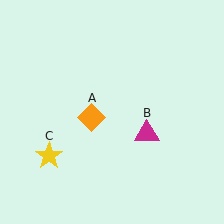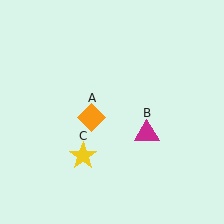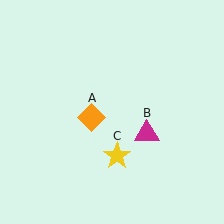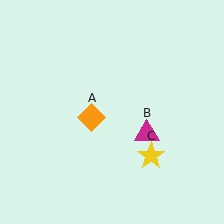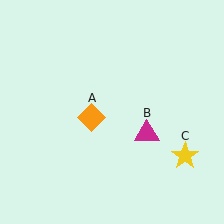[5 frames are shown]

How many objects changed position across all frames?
1 object changed position: yellow star (object C).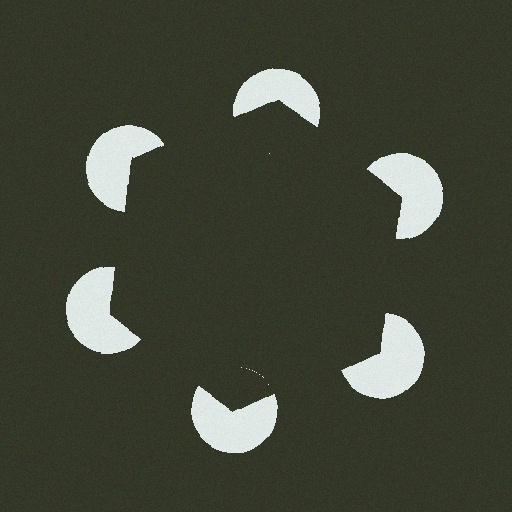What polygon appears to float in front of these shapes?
An illusory hexagon — its edges are inferred from the aligned wedge cuts in the pac-man discs, not physically drawn.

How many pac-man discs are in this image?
There are 6 — one at each vertex of the illusory hexagon.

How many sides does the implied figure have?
6 sides.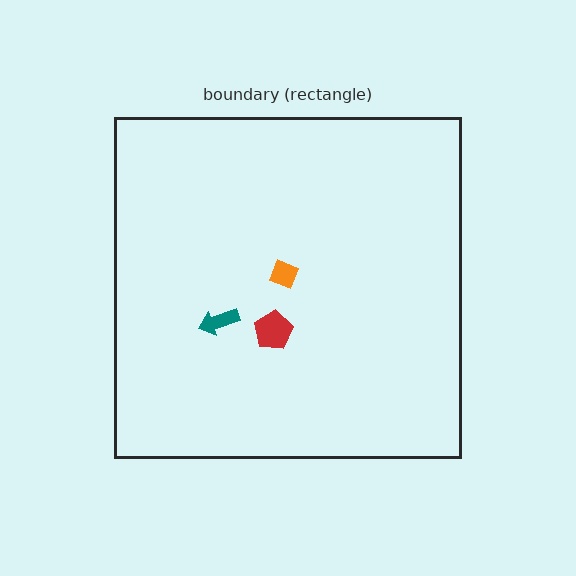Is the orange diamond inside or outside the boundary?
Inside.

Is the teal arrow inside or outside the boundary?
Inside.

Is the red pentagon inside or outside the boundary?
Inside.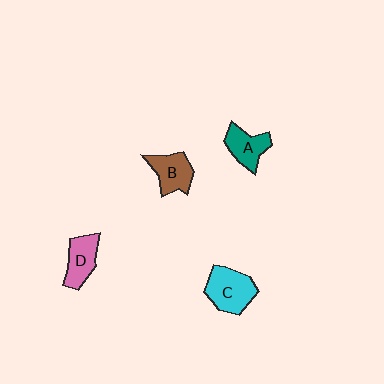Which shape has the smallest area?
Shape A (teal).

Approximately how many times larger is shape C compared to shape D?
Approximately 1.3 times.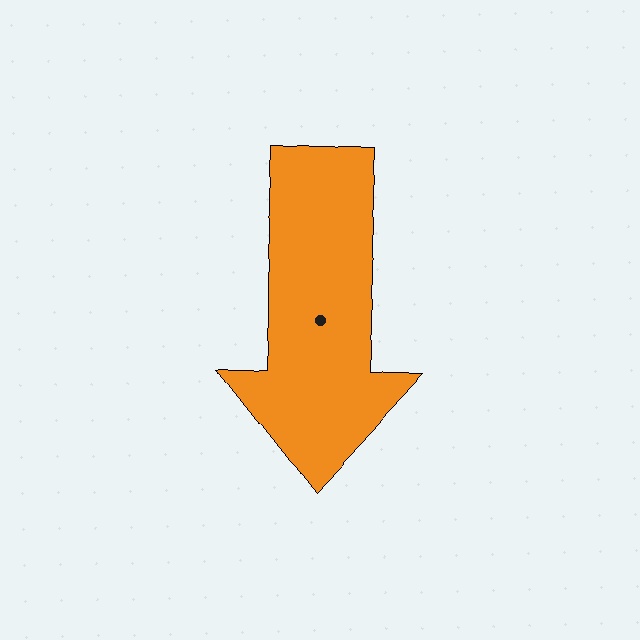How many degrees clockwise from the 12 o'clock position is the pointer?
Approximately 182 degrees.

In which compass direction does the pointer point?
South.